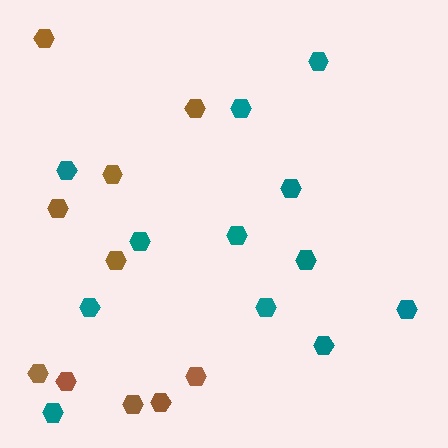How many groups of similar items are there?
There are 2 groups: one group of brown hexagons (10) and one group of teal hexagons (12).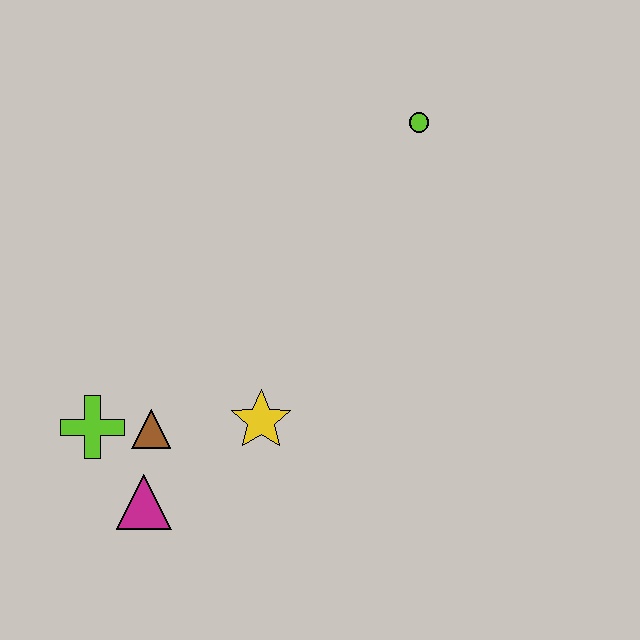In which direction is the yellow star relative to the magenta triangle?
The yellow star is to the right of the magenta triangle.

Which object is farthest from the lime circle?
The magenta triangle is farthest from the lime circle.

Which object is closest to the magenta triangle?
The brown triangle is closest to the magenta triangle.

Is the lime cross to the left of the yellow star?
Yes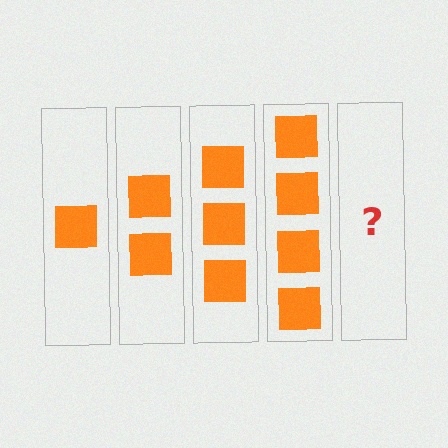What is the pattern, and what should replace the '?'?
The pattern is that each step adds one more square. The '?' should be 5 squares.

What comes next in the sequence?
The next element should be 5 squares.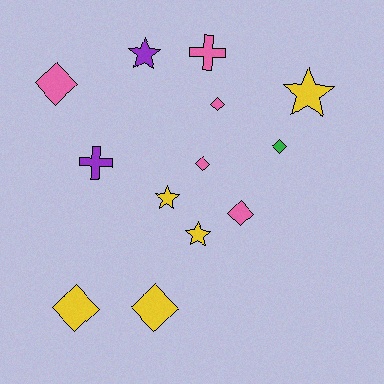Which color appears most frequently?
Yellow, with 5 objects.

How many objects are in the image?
There are 13 objects.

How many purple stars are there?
There is 1 purple star.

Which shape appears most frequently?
Diamond, with 7 objects.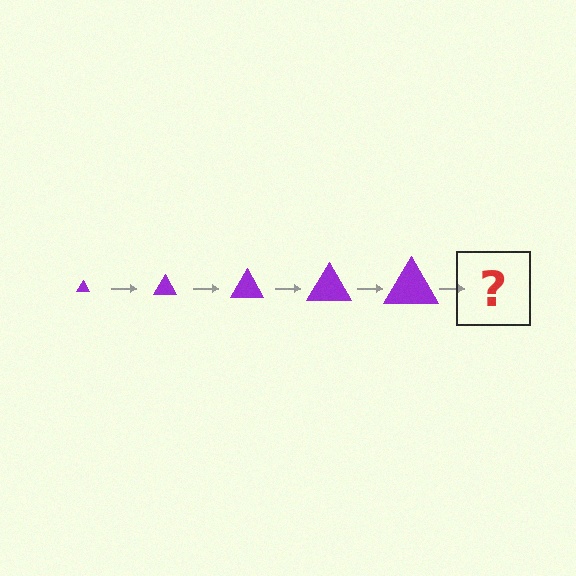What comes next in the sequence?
The next element should be a purple triangle, larger than the previous one.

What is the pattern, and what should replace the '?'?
The pattern is that the triangle gets progressively larger each step. The '?' should be a purple triangle, larger than the previous one.